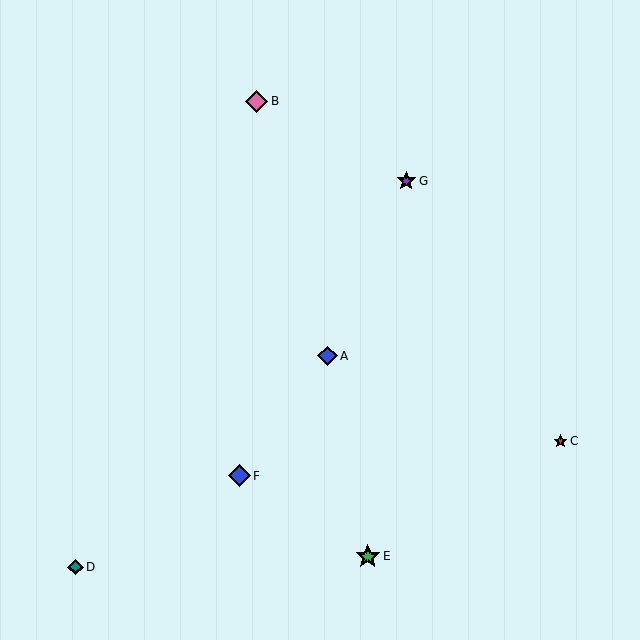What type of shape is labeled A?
Shape A is a blue diamond.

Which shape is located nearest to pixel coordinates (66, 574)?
The teal diamond (labeled D) at (75, 567) is nearest to that location.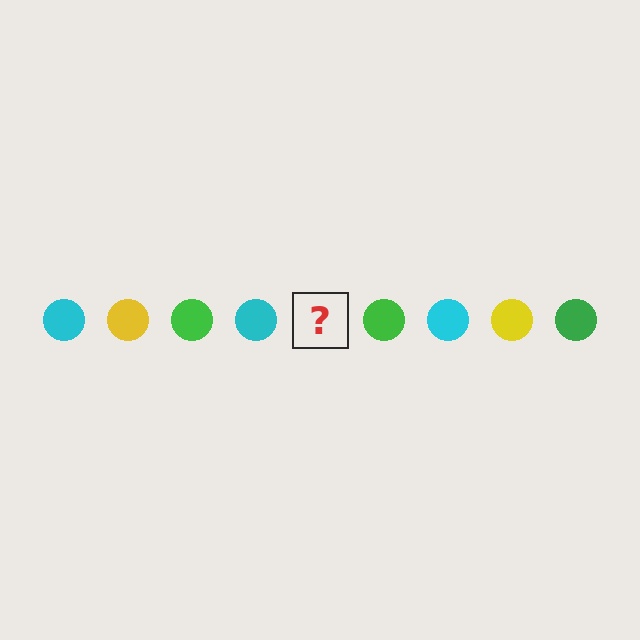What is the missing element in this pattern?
The missing element is a yellow circle.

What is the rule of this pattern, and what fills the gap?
The rule is that the pattern cycles through cyan, yellow, green circles. The gap should be filled with a yellow circle.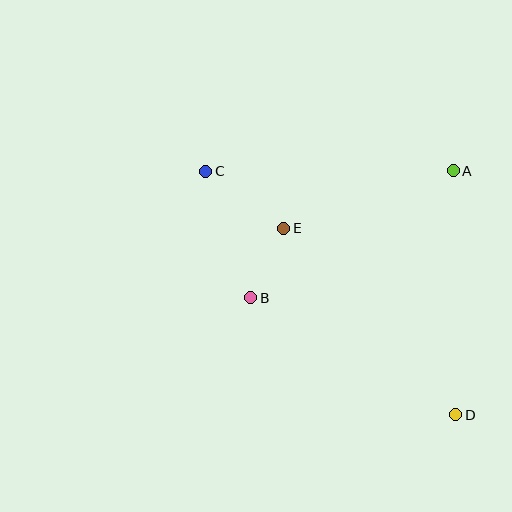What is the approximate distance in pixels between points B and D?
The distance between B and D is approximately 236 pixels.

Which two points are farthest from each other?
Points C and D are farthest from each other.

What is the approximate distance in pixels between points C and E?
The distance between C and E is approximately 97 pixels.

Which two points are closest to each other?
Points B and E are closest to each other.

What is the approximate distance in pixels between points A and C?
The distance between A and C is approximately 248 pixels.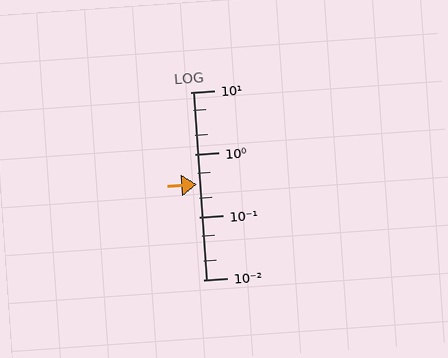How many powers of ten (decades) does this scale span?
The scale spans 3 decades, from 0.01 to 10.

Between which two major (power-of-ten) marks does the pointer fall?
The pointer is between 0.1 and 1.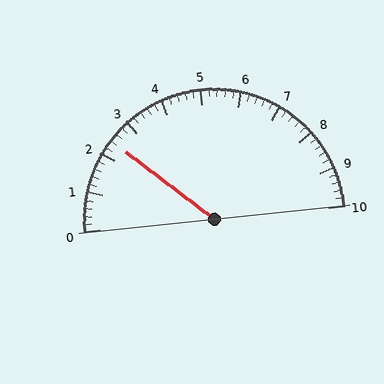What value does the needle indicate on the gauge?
The needle indicates approximately 2.4.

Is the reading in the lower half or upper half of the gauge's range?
The reading is in the lower half of the range (0 to 10).